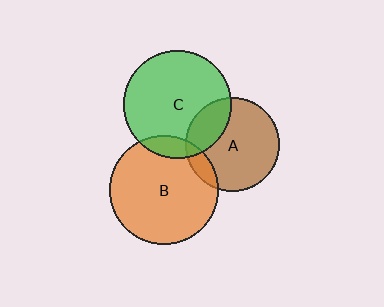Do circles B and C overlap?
Yes.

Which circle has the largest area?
Circle B (orange).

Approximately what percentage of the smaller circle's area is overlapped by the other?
Approximately 10%.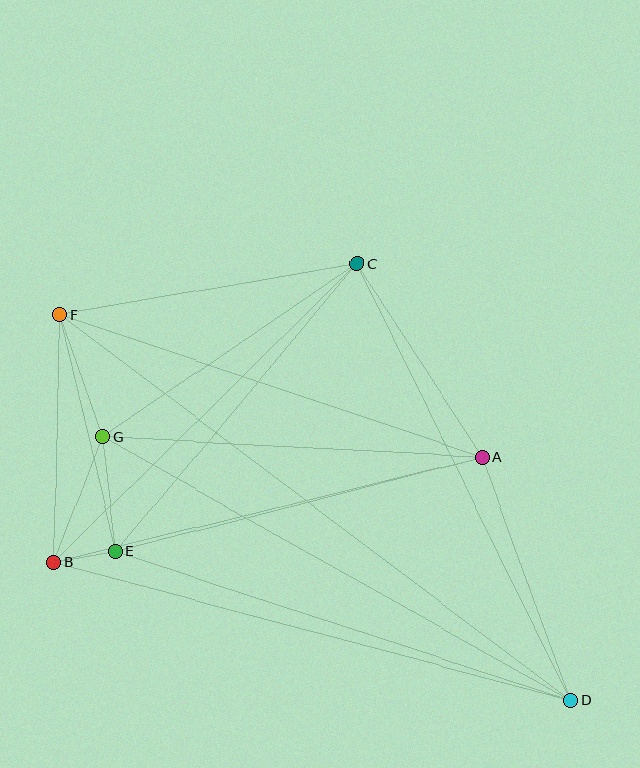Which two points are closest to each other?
Points B and E are closest to each other.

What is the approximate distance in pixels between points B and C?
The distance between B and C is approximately 426 pixels.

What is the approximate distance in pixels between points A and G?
The distance between A and G is approximately 380 pixels.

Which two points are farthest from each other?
Points D and F are farthest from each other.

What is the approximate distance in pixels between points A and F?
The distance between A and F is approximately 445 pixels.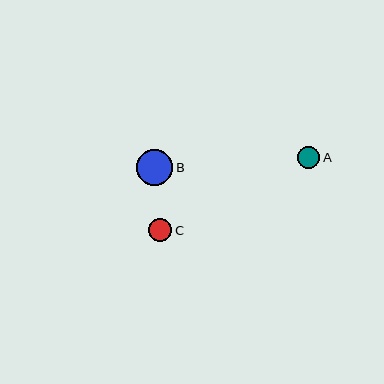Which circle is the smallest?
Circle A is the smallest with a size of approximately 22 pixels.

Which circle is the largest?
Circle B is the largest with a size of approximately 36 pixels.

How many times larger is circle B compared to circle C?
Circle B is approximately 1.6 times the size of circle C.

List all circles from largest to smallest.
From largest to smallest: B, C, A.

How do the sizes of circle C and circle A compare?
Circle C and circle A are approximately the same size.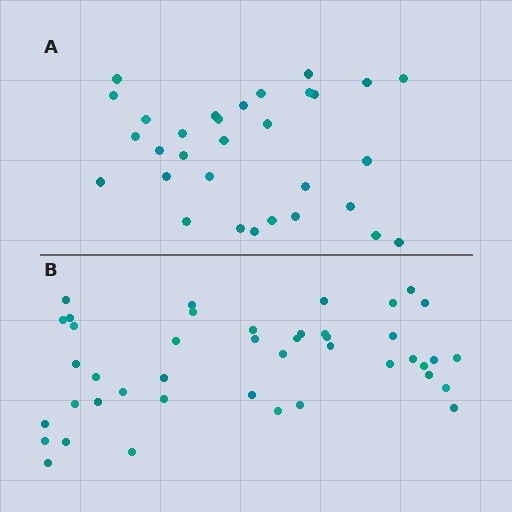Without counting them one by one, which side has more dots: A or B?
Region B (the bottom region) has more dots.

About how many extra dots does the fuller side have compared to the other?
Region B has roughly 12 or so more dots than region A.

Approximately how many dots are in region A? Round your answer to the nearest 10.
About 30 dots. (The exact count is 31, which rounds to 30.)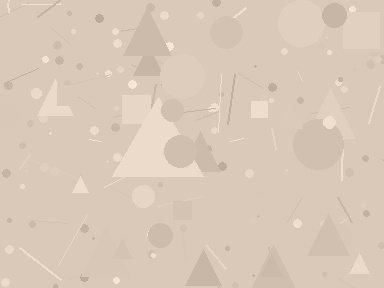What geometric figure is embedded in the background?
A triangle is embedded in the background.